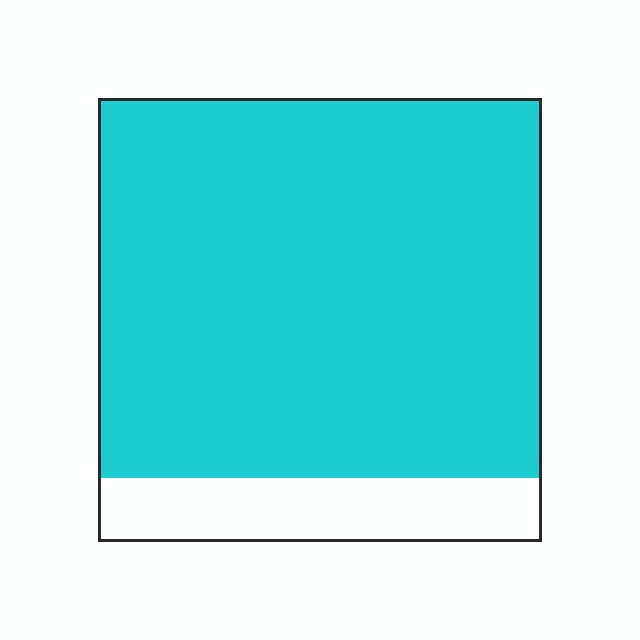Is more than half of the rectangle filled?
Yes.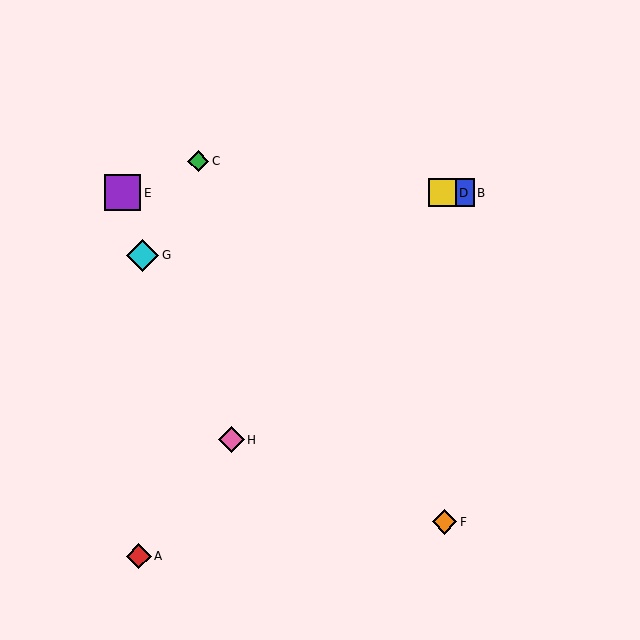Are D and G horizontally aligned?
No, D is at y≈193 and G is at y≈255.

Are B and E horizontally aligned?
Yes, both are at y≈193.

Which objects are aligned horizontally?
Objects B, D, E are aligned horizontally.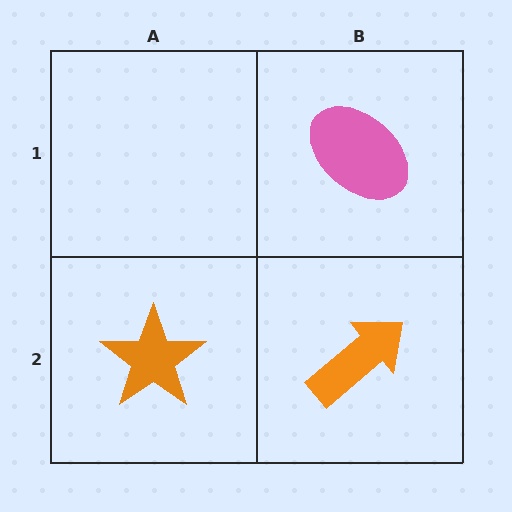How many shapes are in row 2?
2 shapes.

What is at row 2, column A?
An orange star.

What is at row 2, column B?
An orange arrow.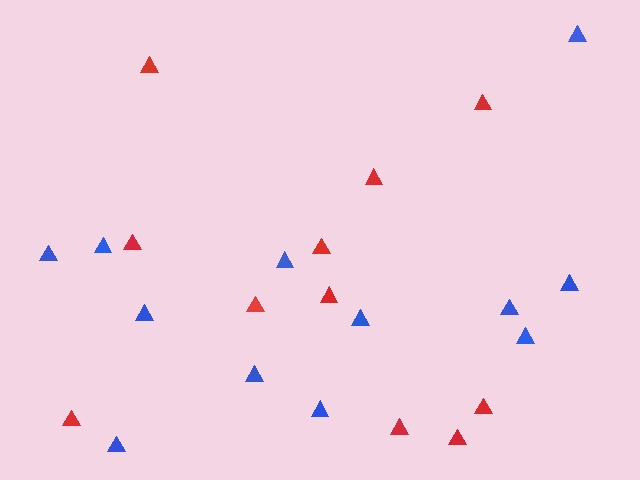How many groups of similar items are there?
There are 2 groups: one group of red triangles (11) and one group of blue triangles (12).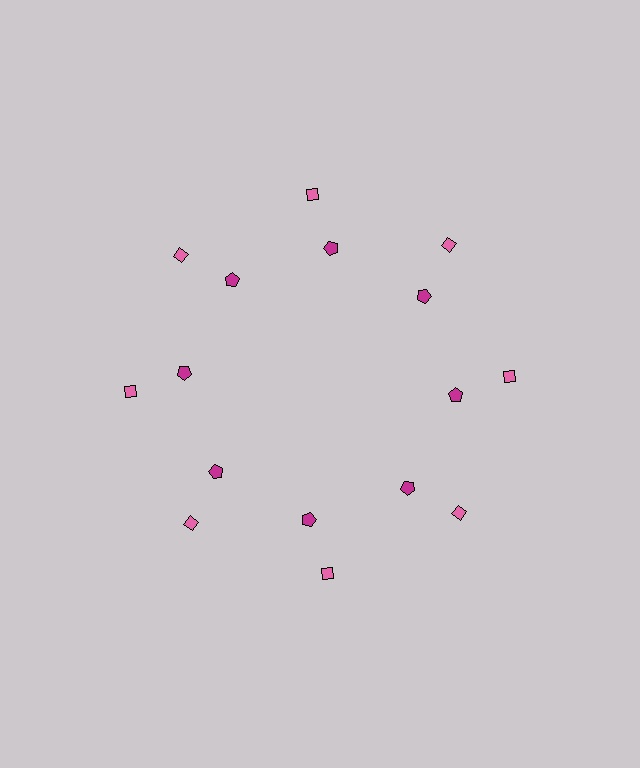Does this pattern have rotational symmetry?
Yes, this pattern has 8-fold rotational symmetry. It looks the same after rotating 45 degrees around the center.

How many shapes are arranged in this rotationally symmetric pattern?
There are 16 shapes, arranged in 8 groups of 2.